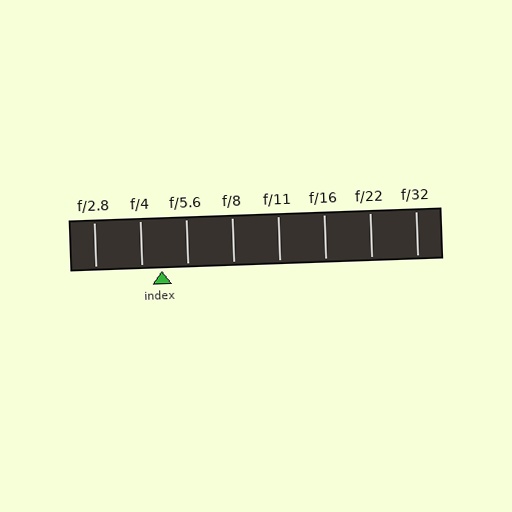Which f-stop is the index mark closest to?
The index mark is closest to f/4.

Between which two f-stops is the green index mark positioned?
The index mark is between f/4 and f/5.6.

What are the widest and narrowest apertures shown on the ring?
The widest aperture shown is f/2.8 and the narrowest is f/32.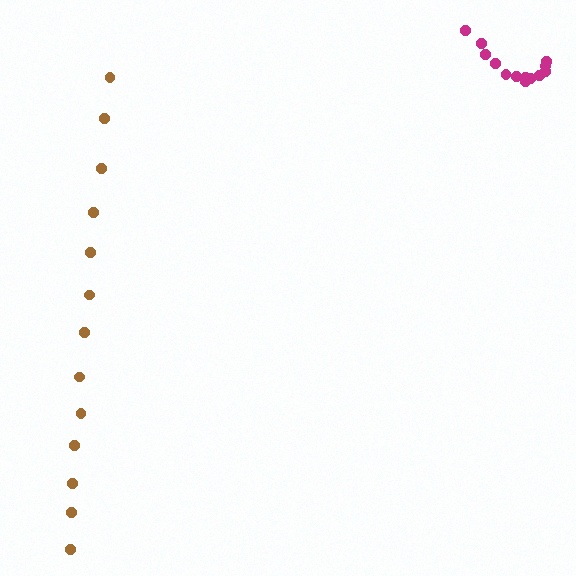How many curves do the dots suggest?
There are 2 distinct paths.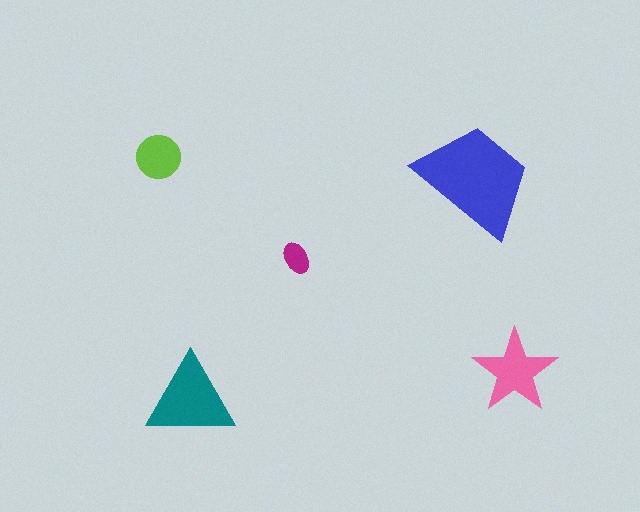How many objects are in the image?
There are 5 objects in the image.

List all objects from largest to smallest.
The blue trapezoid, the teal triangle, the pink star, the lime circle, the magenta ellipse.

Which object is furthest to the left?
The lime circle is leftmost.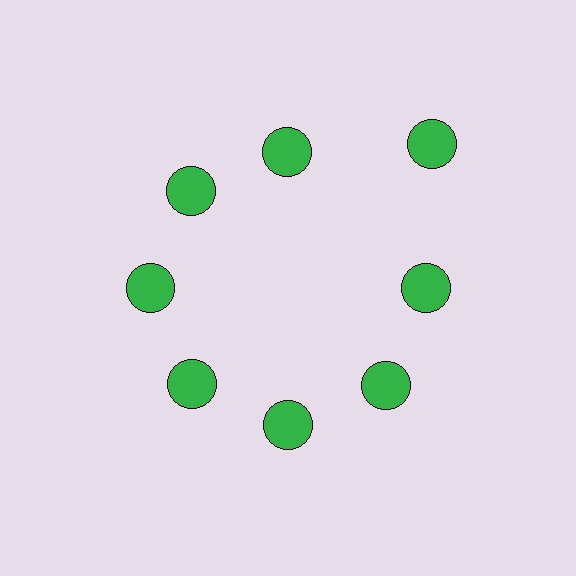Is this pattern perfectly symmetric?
No. The 8 green circles are arranged in a ring, but one element near the 2 o'clock position is pushed outward from the center, breaking the 8-fold rotational symmetry.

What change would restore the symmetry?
The symmetry would be restored by moving it inward, back onto the ring so that all 8 circles sit at equal angles and equal distance from the center.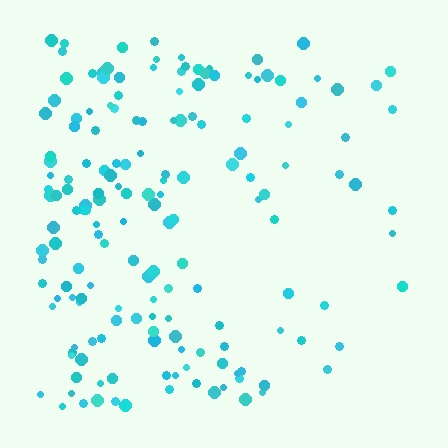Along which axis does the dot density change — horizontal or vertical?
Horizontal.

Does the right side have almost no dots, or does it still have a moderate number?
Still a moderate number, just noticeably fewer than the left.